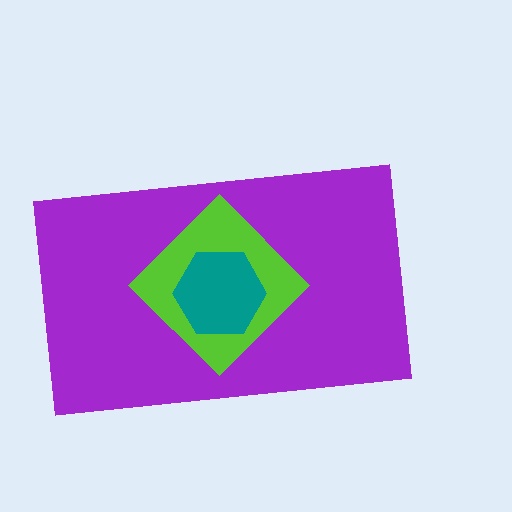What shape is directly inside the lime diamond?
The teal hexagon.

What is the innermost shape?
The teal hexagon.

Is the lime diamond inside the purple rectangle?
Yes.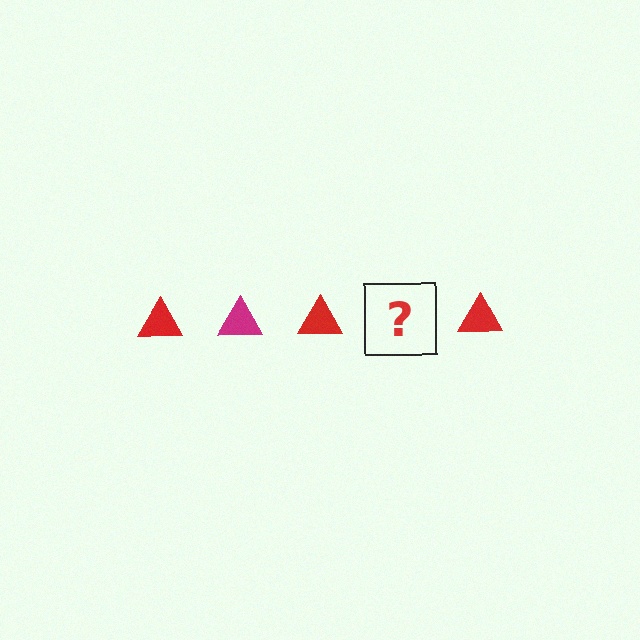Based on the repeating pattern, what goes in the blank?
The blank should be a magenta triangle.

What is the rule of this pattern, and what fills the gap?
The rule is that the pattern cycles through red, magenta triangles. The gap should be filled with a magenta triangle.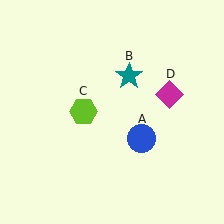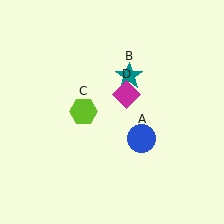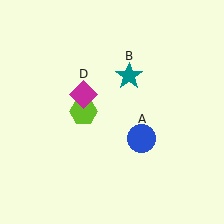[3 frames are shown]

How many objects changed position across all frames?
1 object changed position: magenta diamond (object D).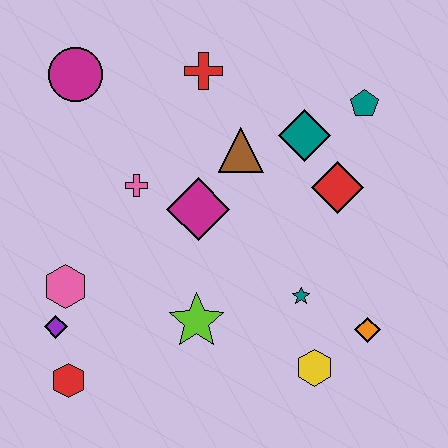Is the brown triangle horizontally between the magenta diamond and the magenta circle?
No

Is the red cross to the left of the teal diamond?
Yes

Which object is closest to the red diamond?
The teal diamond is closest to the red diamond.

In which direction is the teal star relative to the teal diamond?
The teal star is below the teal diamond.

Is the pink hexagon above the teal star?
Yes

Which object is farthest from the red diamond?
The red hexagon is farthest from the red diamond.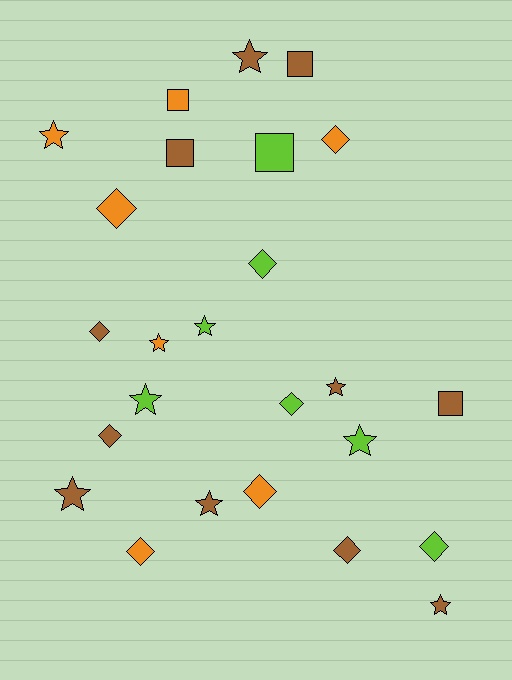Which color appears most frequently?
Brown, with 11 objects.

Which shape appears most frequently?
Diamond, with 10 objects.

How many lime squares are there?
There is 1 lime square.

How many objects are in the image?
There are 25 objects.